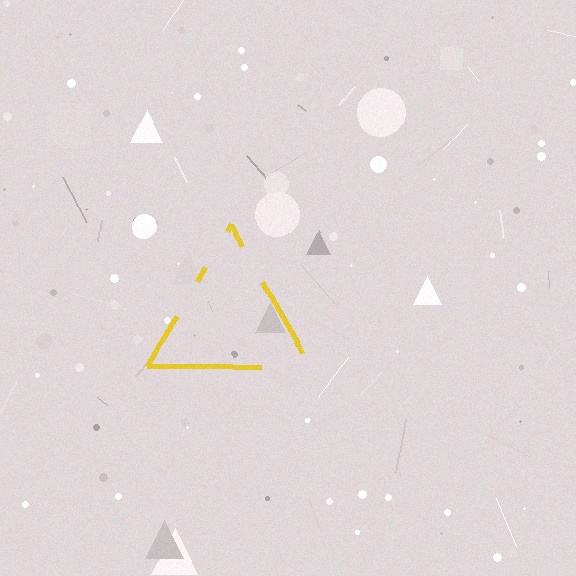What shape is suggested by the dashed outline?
The dashed outline suggests a triangle.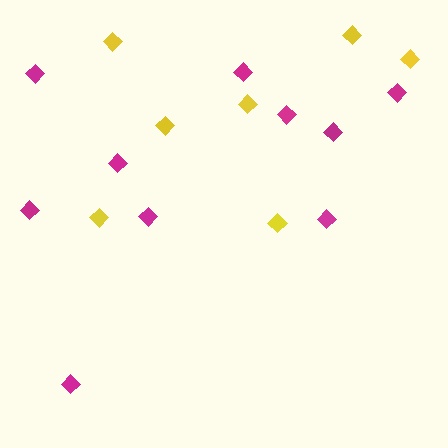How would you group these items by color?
There are 2 groups: one group of magenta diamonds (10) and one group of yellow diamonds (7).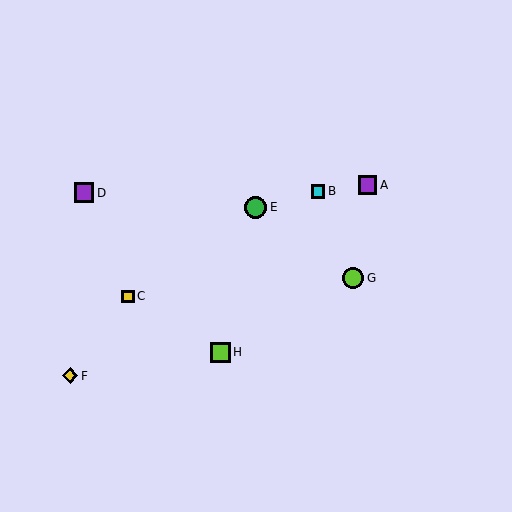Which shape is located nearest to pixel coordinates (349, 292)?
The lime circle (labeled G) at (353, 278) is nearest to that location.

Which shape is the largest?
The green circle (labeled E) is the largest.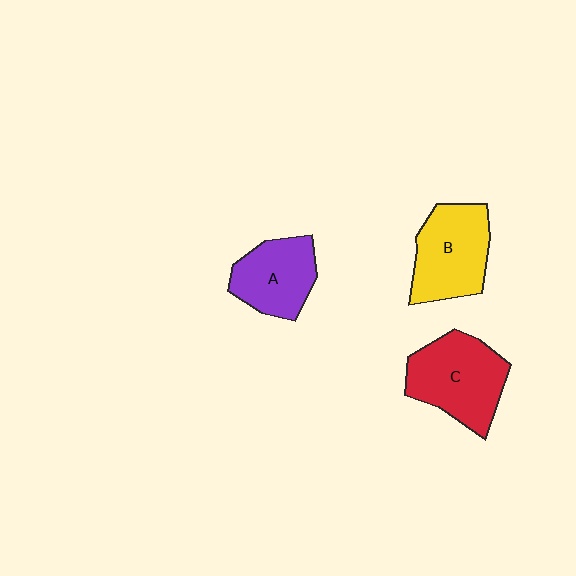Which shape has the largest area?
Shape C (red).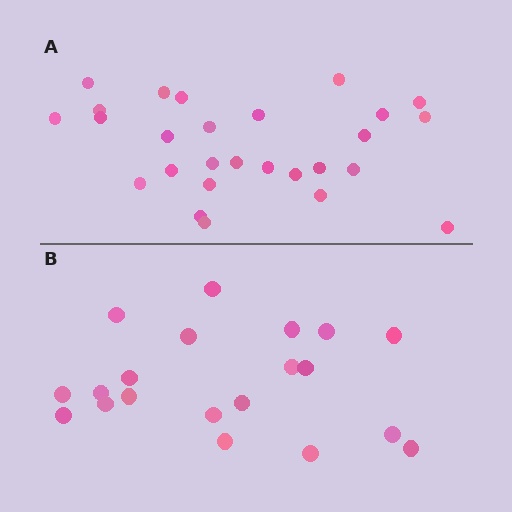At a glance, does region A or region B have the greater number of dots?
Region A (the top region) has more dots.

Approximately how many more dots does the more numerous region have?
Region A has roughly 8 or so more dots than region B.